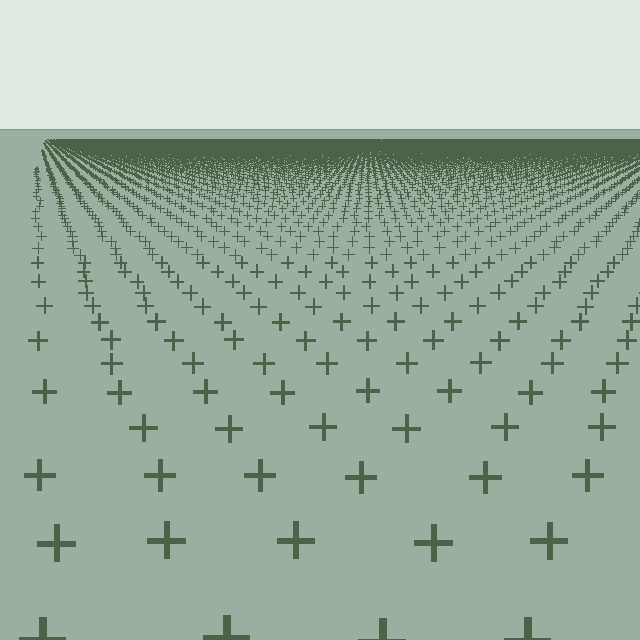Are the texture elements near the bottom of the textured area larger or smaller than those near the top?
Larger. Near the bottom, elements are closer to the viewer and appear at a bigger on-screen size.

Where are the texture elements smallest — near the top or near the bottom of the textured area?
Near the top.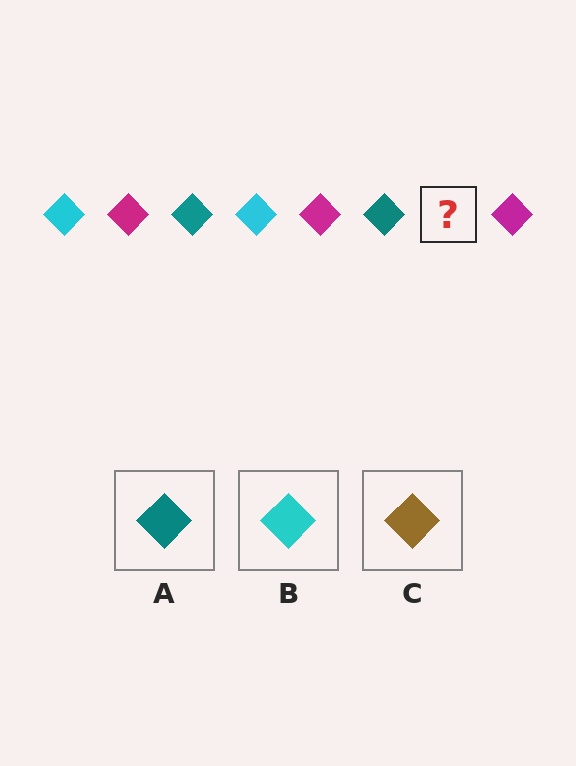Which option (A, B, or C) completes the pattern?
B.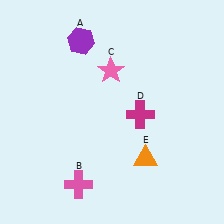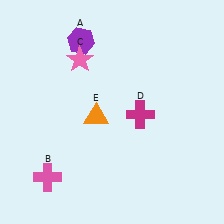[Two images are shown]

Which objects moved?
The objects that moved are: the pink cross (B), the pink star (C), the orange triangle (E).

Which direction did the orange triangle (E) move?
The orange triangle (E) moved left.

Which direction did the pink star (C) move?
The pink star (C) moved left.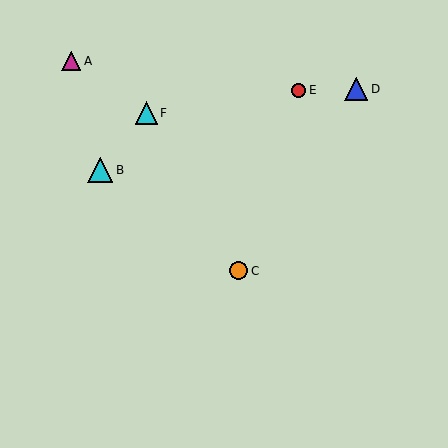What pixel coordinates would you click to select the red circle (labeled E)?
Click at (299, 90) to select the red circle E.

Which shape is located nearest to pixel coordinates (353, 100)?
The blue triangle (labeled D) at (356, 89) is nearest to that location.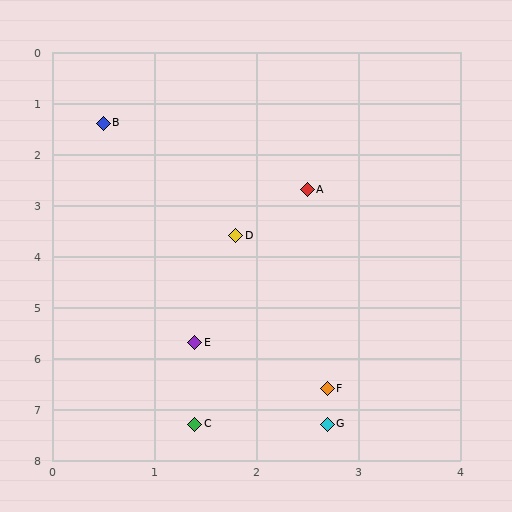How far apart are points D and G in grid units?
Points D and G are about 3.8 grid units apart.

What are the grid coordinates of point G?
Point G is at approximately (2.7, 7.3).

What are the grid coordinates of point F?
Point F is at approximately (2.7, 6.6).